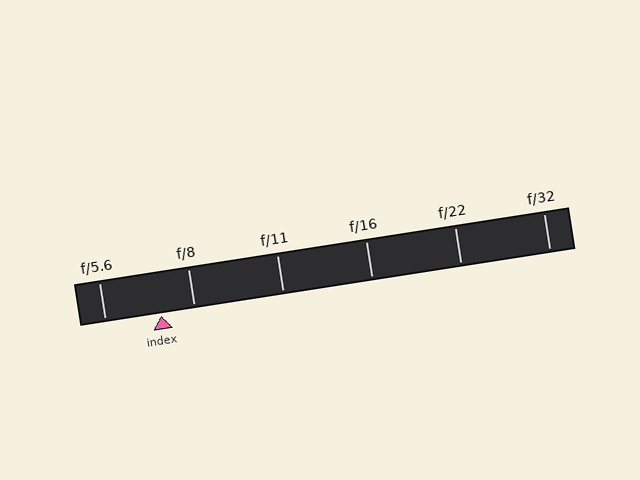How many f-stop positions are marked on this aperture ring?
There are 6 f-stop positions marked.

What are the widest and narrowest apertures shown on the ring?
The widest aperture shown is f/5.6 and the narrowest is f/32.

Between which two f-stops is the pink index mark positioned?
The index mark is between f/5.6 and f/8.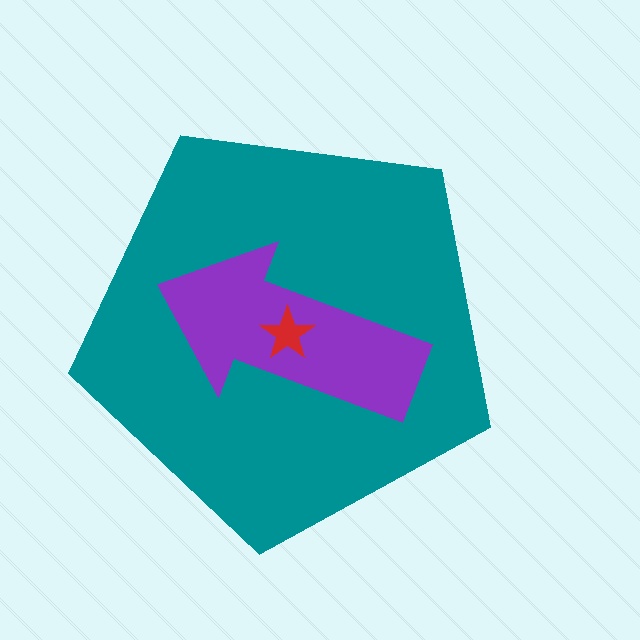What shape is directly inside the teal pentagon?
The purple arrow.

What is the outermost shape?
The teal pentagon.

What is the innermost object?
The red star.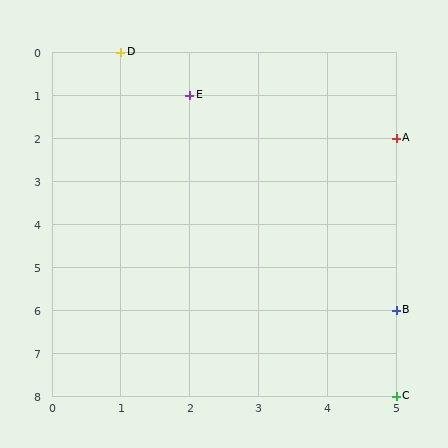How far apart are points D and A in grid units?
Points D and A are 4 columns and 2 rows apart (about 4.5 grid units diagonally).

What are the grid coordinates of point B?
Point B is at grid coordinates (5, 6).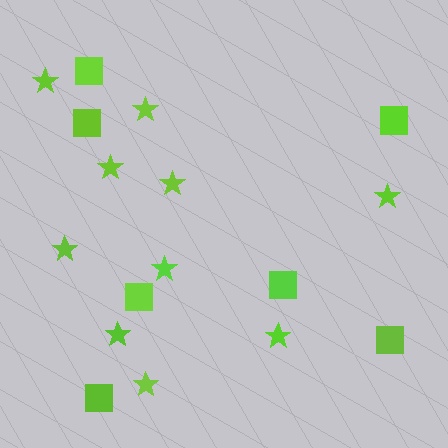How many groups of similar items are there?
There are 2 groups: one group of stars (10) and one group of squares (7).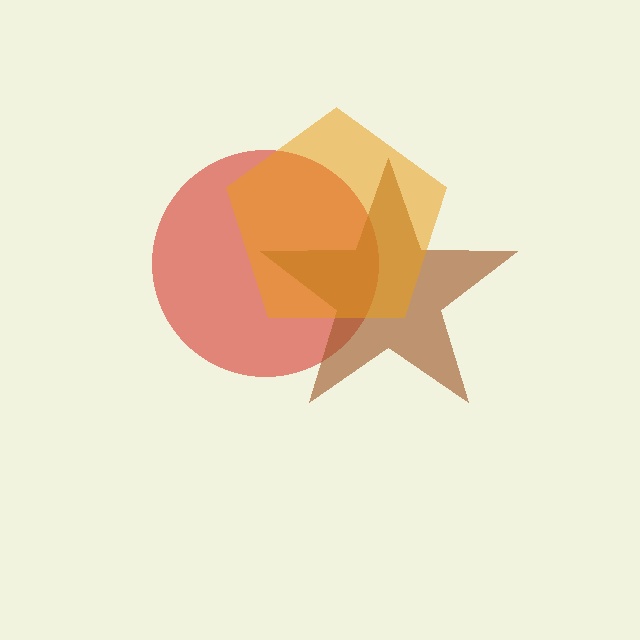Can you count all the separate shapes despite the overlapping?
Yes, there are 3 separate shapes.